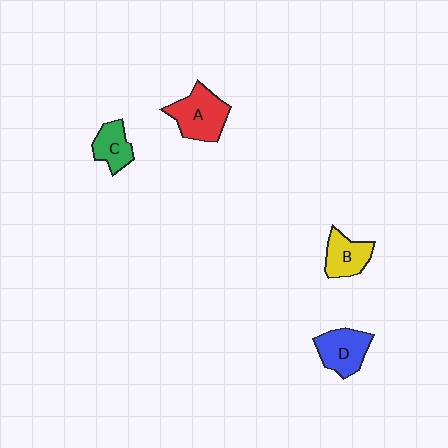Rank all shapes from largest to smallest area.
From largest to smallest: A (red), D (blue), B (yellow), C (green).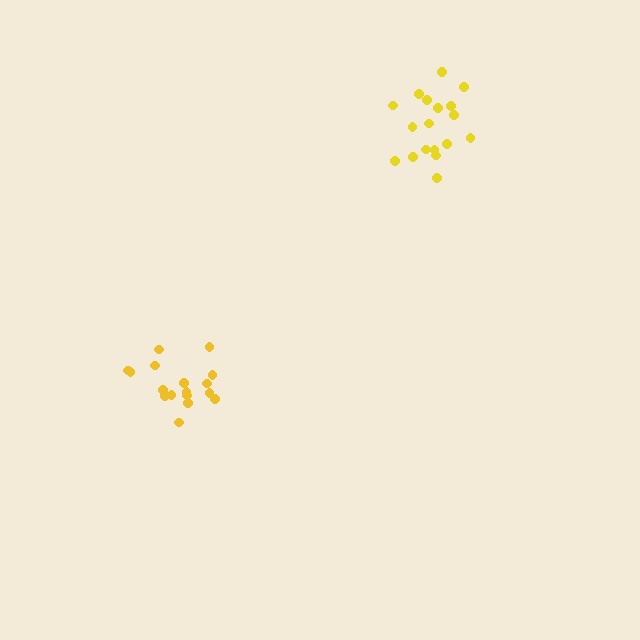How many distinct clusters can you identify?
There are 2 distinct clusters.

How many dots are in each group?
Group 1: 18 dots, Group 2: 17 dots (35 total).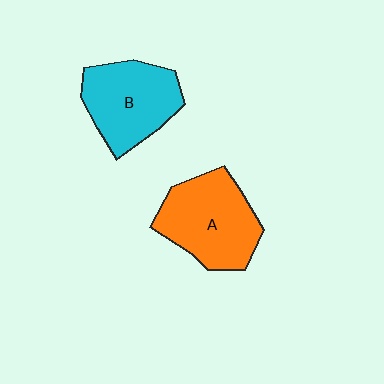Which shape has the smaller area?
Shape B (cyan).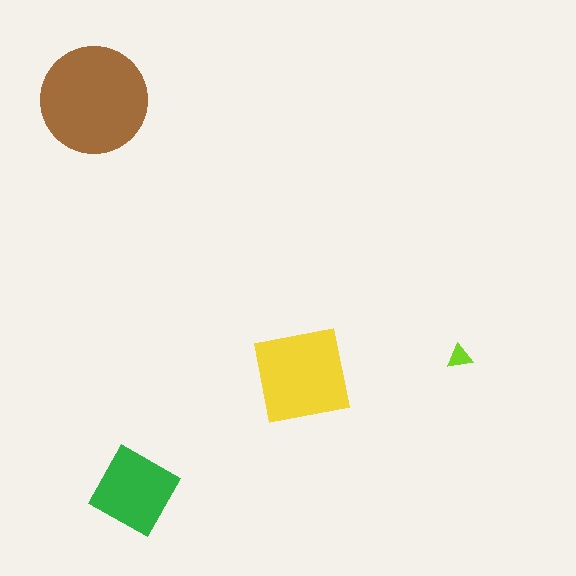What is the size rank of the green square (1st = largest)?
3rd.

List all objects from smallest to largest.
The lime triangle, the green square, the yellow square, the brown circle.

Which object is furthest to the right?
The lime triangle is rightmost.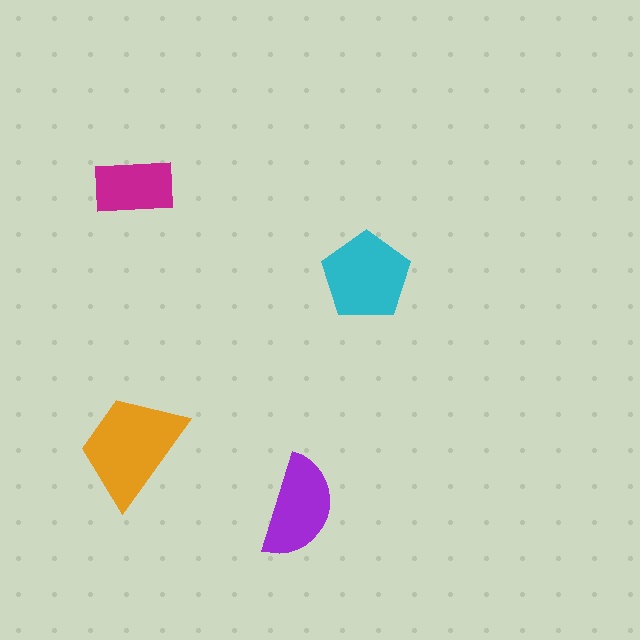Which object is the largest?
The orange trapezoid.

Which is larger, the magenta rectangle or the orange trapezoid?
The orange trapezoid.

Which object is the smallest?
The magenta rectangle.